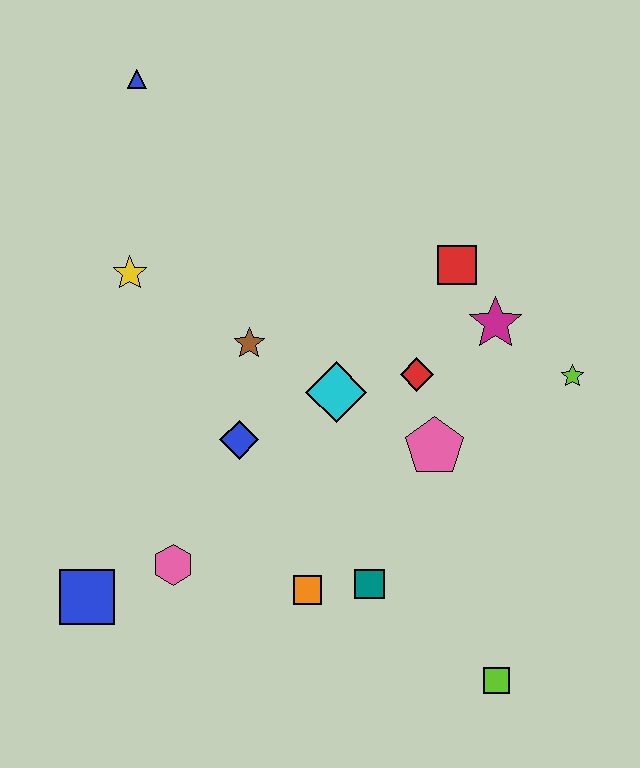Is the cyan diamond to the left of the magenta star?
Yes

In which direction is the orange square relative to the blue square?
The orange square is to the right of the blue square.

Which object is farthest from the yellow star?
The lime square is farthest from the yellow star.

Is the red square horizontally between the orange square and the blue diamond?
No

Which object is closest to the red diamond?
The pink pentagon is closest to the red diamond.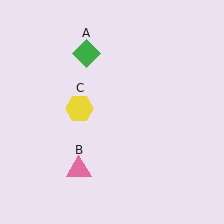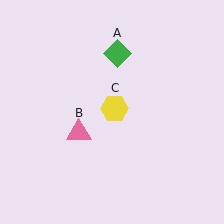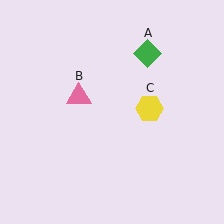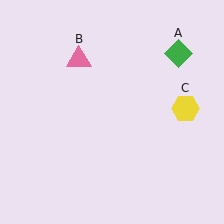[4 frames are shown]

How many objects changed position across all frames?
3 objects changed position: green diamond (object A), pink triangle (object B), yellow hexagon (object C).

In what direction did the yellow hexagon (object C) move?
The yellow hexagon (object C) moved right.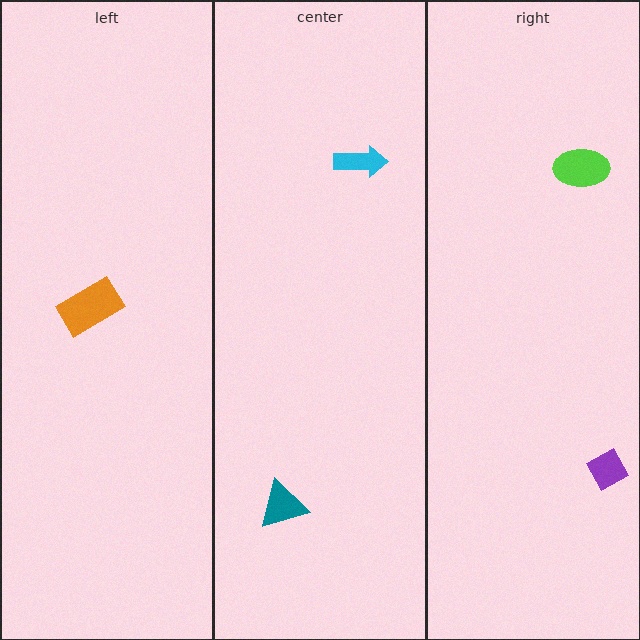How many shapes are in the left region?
1.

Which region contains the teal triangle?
The center region.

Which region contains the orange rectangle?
The left region.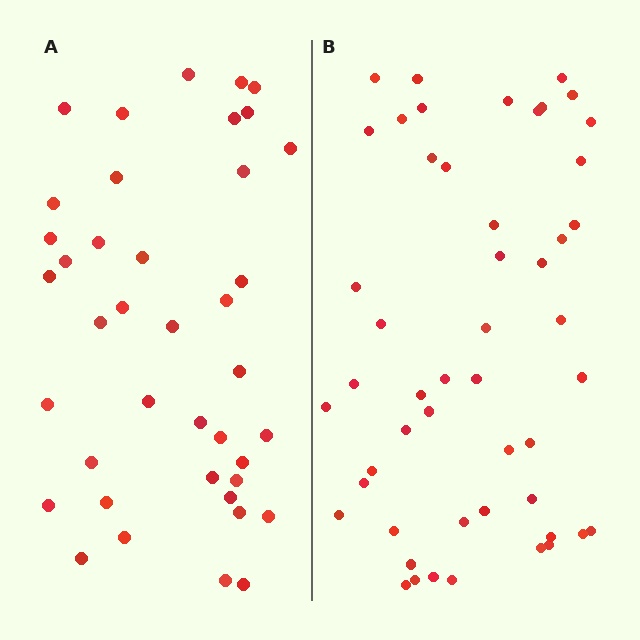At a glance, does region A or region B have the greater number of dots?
Region B (the right region) has more dots.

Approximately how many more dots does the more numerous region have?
Region B has roughly 10 or so more dots than region A.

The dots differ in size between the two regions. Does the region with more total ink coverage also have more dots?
No. Region A has more total ink coverage because its dots are larger, but region B actually contains more individual dots. Total area can be misleading — the number of items is what matters here.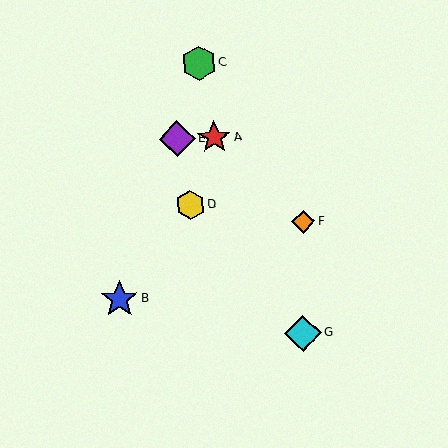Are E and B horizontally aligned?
No, E is at y≈139 and B is at y≈299.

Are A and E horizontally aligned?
Yes, both are at y≈137.